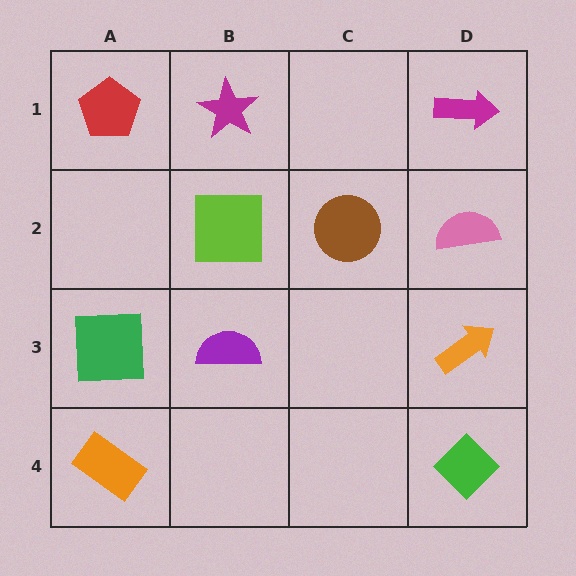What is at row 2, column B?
A lime square.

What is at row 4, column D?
A green diamond.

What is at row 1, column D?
A magenta arrow.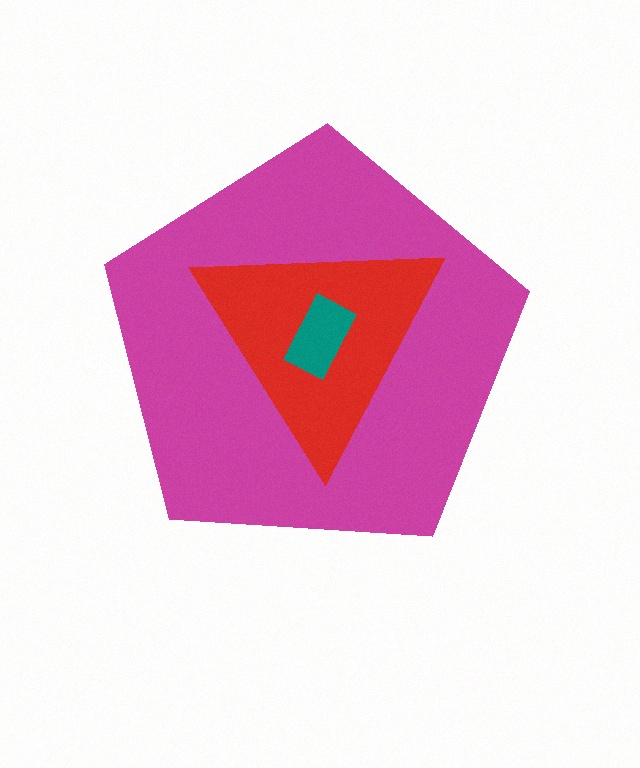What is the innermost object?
The teal rectangle.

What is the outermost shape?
The magenta pentagon.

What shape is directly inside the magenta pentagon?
The red triangle.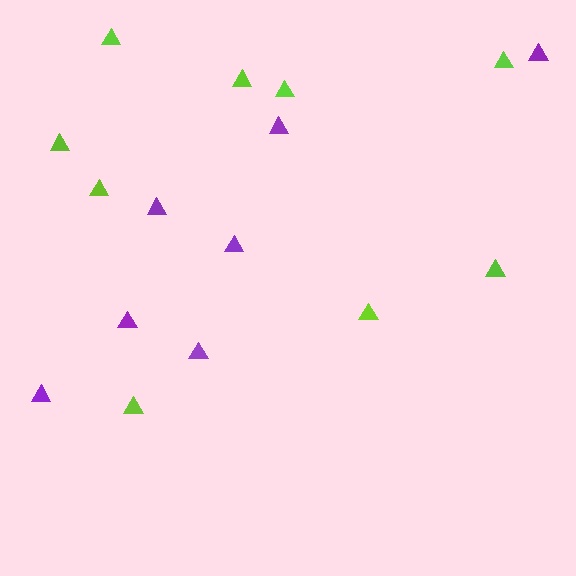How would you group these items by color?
There are 2 groups: one group of purple triangles (7) and one group of lime triangles (9).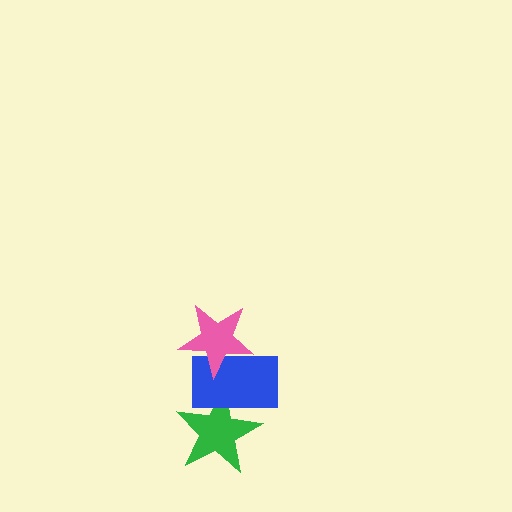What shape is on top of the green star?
The blue rectangle is on top of the green star.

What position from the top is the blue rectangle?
The blue rectangle is 2nd from the top.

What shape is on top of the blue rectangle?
The pink star is on top of the blue rectangle.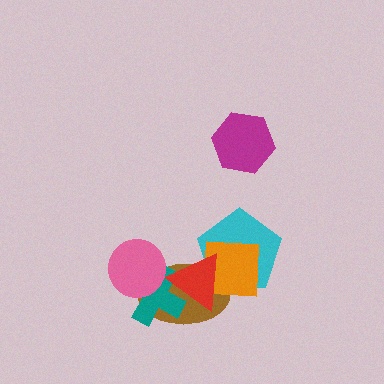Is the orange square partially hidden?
Yes, it is partially covered by another shape.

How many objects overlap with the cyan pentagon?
3 objects overlap with the cyan pentagon.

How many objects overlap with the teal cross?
3 objects overlap with the teal cross.